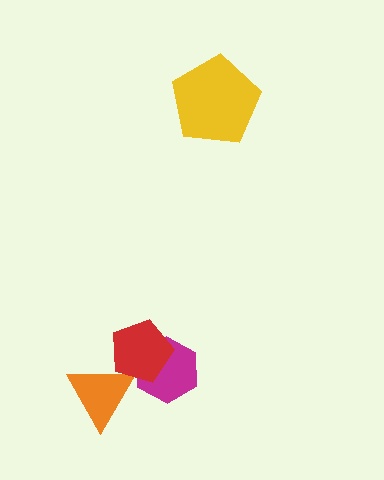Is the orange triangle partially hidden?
Yes, it is partially covered by another shape.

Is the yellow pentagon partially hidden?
No, no other shape covers it.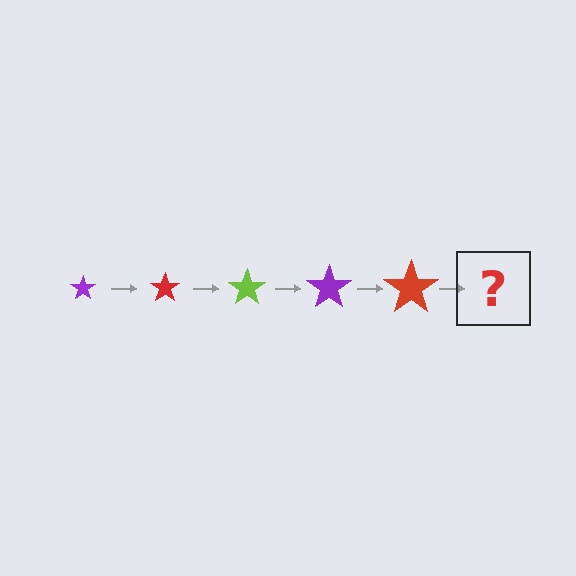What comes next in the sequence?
The next element should be a lime star, larger than the previous one.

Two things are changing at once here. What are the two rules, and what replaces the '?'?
The two rules are that the star grows larger each step and the color cycles through purple, red, and lime. The '?' should be a lime star, larger than the previous one.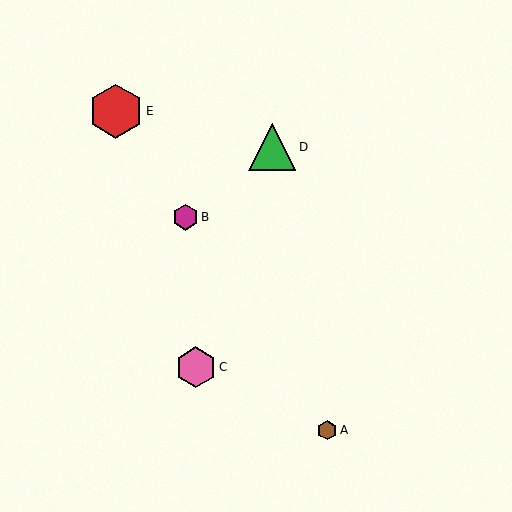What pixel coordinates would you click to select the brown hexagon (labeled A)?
Click at (327, 430) to select the brown hexagon A.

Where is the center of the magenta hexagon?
The center of the magenta hexagon is at (185, 217).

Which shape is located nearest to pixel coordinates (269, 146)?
The green triangle (labeled D) at (272, 147) is nearest to that location.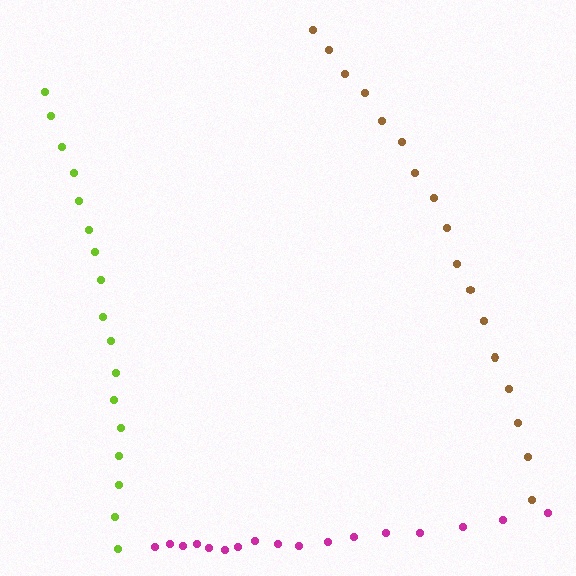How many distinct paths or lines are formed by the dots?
There are 3 distinct paths.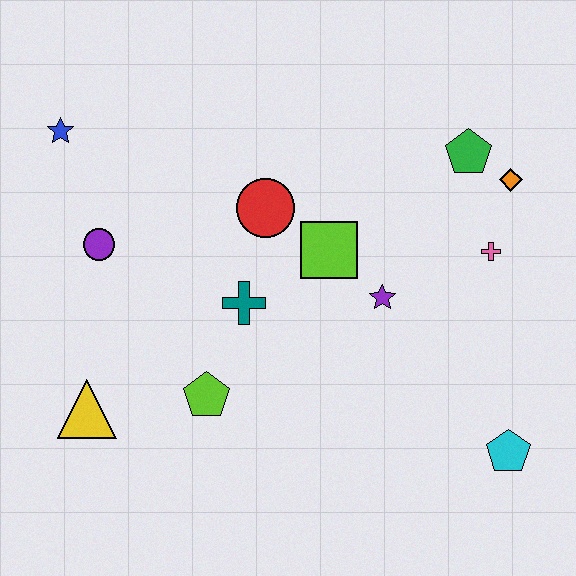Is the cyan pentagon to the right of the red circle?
Yes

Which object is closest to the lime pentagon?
The teal cross is closest to the lime pentagon.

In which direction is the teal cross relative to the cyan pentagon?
The teal cross is to the left of the cyan pentagon.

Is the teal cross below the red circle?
Yes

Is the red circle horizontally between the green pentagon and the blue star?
Yes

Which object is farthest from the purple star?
The blue star is farthest from the purple star.